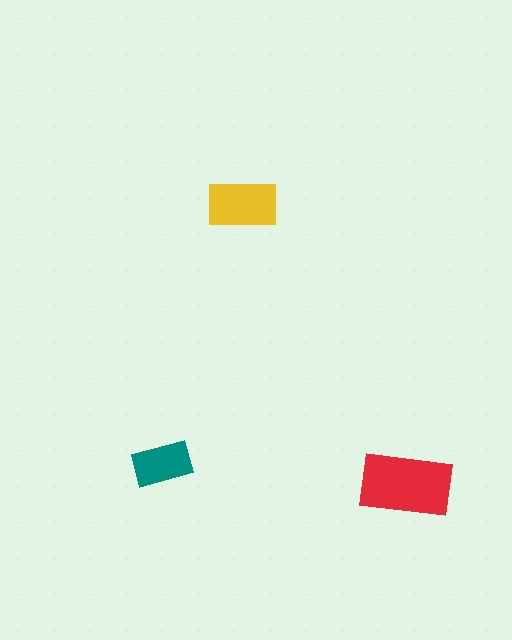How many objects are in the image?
There are 3 objects in the image.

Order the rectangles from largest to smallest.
the red one, the yellow one, the teal one.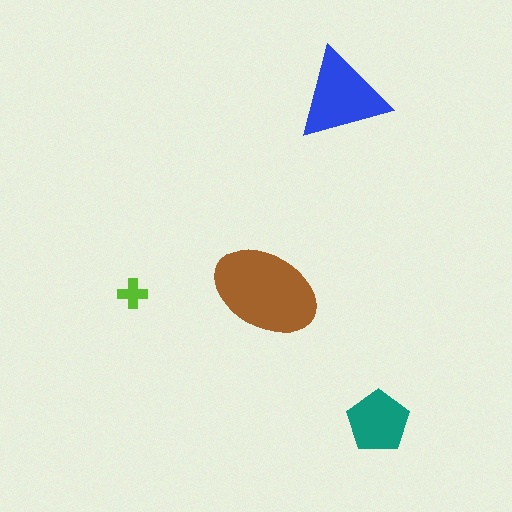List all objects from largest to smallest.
The brown ellipse, the blue triangle, the teal pentagon, the lime cross.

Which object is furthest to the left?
The lime cross is leftmost.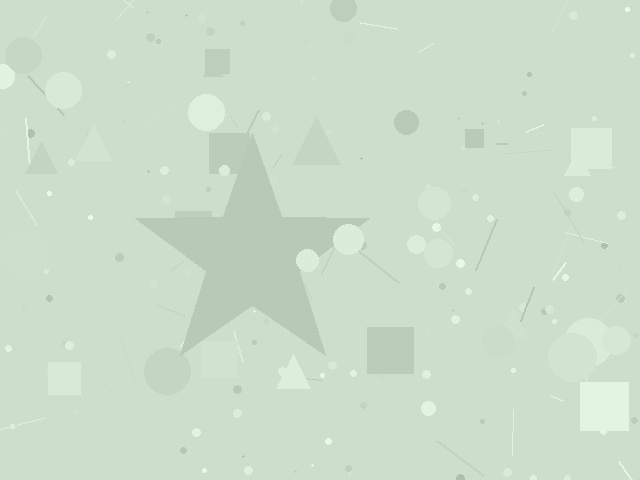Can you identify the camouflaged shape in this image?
The camouflaged shape is a star.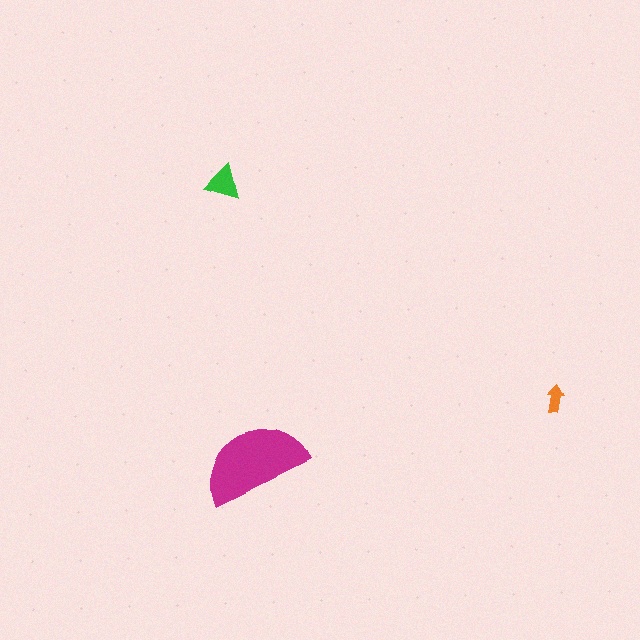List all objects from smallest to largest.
The orange arrow, the green triangle, the magenta semicircle.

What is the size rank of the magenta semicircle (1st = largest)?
1st.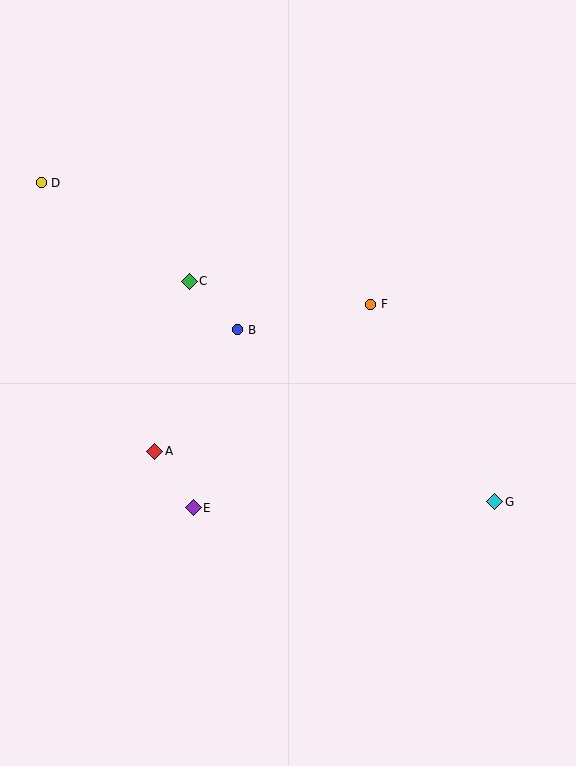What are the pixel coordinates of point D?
Point D is at (41, 183).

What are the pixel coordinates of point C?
Point C is at (189, 281).